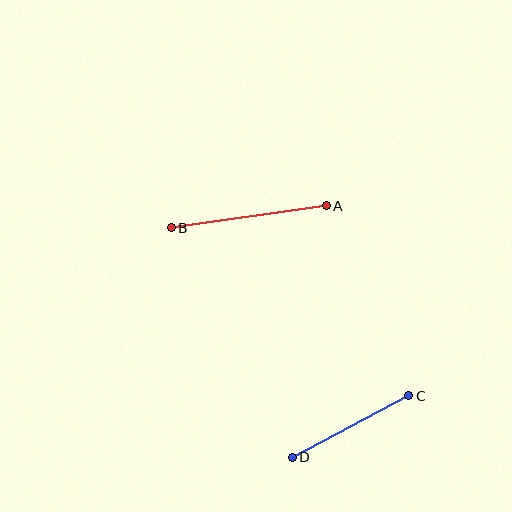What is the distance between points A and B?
The distance is approximately 156 pixels.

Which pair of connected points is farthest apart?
Points A and B are farthest apart.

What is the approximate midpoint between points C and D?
The midpoint is at approximately (350, 426) pixels.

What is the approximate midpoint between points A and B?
The midpoint is at approximately (249, 217) pixels.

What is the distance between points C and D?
The distance is approximately 132 pixels.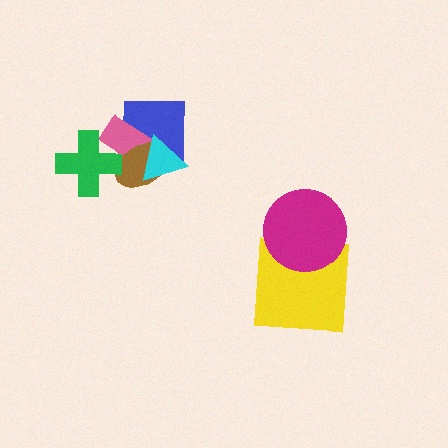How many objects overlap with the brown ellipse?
4 objects overlap with the brown ellipse.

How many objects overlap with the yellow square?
1 object overlaps with the yellow square.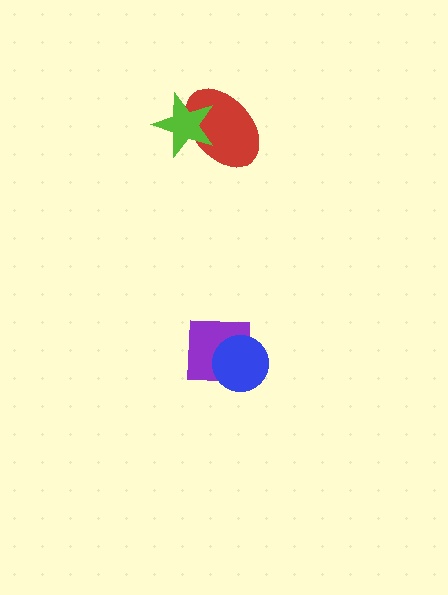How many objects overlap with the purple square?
1 object overlaps with the purple square.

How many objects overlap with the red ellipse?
1 object overlaps with the red ellipse.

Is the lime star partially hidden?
No, no other shape covers it.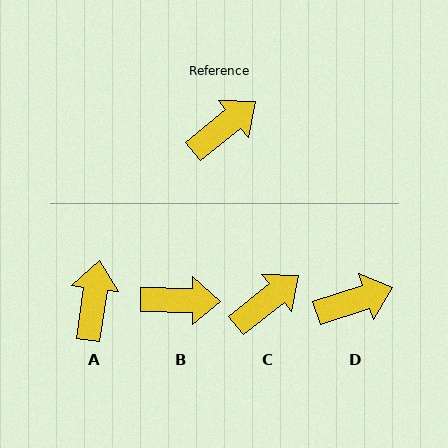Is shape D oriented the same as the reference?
No, it is off by about 20 degrees.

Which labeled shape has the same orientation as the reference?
C.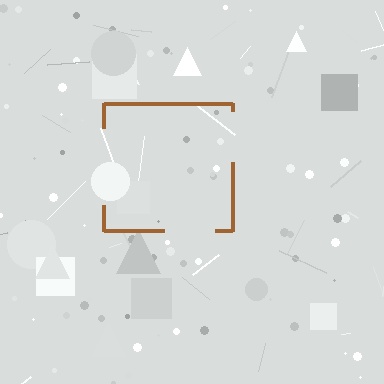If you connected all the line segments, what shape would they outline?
They would outline a square.